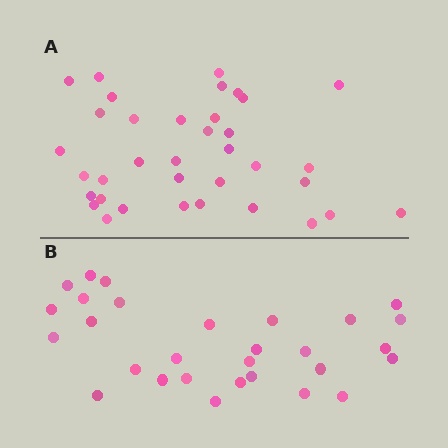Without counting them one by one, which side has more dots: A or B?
Region A (the top region) has more dots.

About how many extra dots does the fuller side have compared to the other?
Region A has roughly 8 or so more dots than region B.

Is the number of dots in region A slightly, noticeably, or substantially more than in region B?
Region A has only slightly more — the two regions are fairly close. The ratio is roughly 1.2 to 1.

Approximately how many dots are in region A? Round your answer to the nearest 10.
About 40 dots. (The exact count is 36, which rounds to 40.)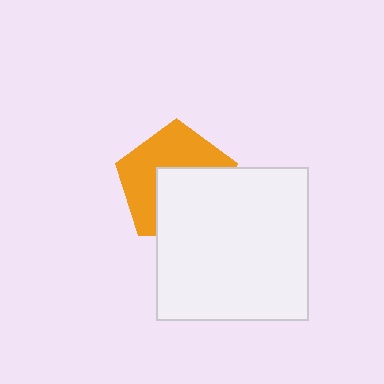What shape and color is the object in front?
The object in front is a white square.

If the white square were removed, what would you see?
You would see the complete orange pentagon.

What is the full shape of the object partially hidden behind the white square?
The partially hidden object is an orange pentagon.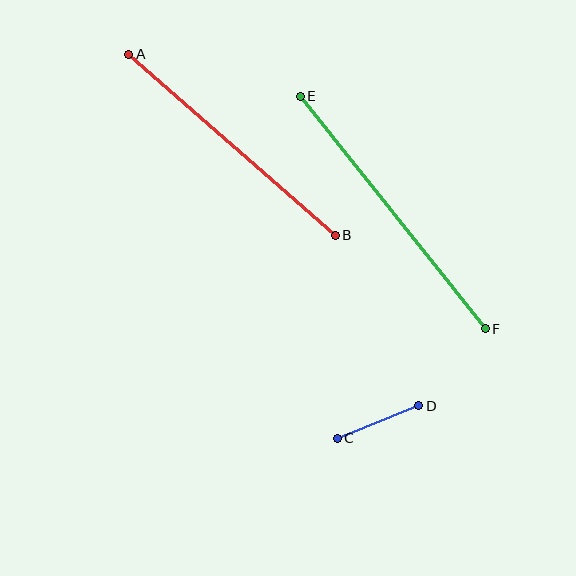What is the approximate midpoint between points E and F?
The midpoint is at approximately (393, 213) pixels.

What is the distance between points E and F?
The distance is approximately 297 pixels.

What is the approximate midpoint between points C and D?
The midpoint is at approximately (378, 422) pixels.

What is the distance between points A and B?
The distance is approximately 275 pixels.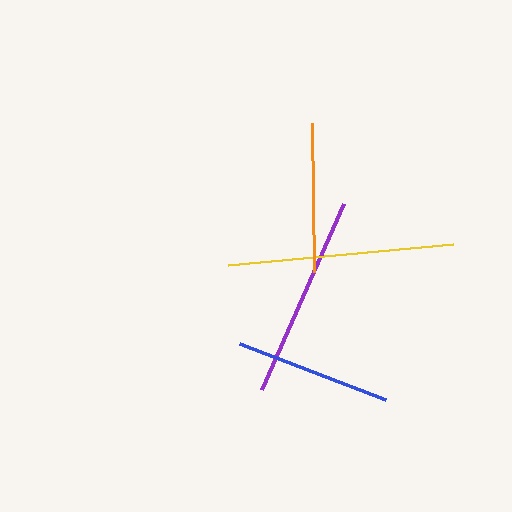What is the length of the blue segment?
The blue segment is approximately 156 pixels long.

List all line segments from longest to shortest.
From longest to shortest: yellow, purple, blue, orange.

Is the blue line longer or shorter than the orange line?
The blue line is longer than the orange line.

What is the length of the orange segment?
The orange segment is approximately 149 pixels long.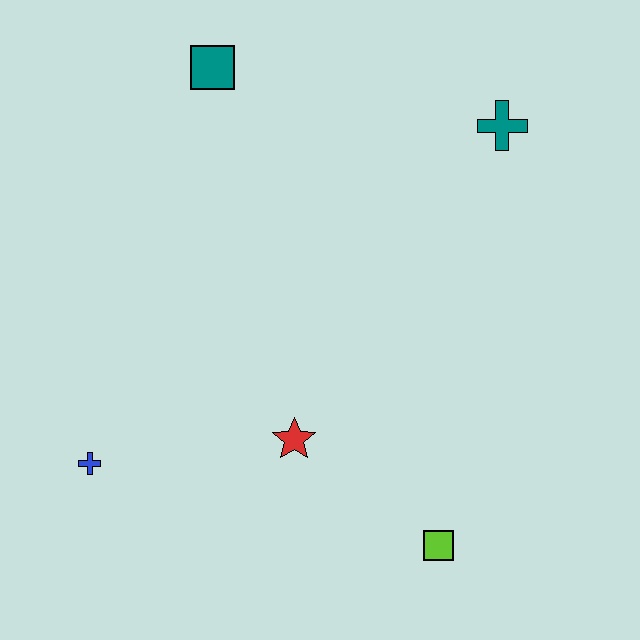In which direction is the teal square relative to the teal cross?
The teal square is to the left of the teal cross.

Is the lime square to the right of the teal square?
Yes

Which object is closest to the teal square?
The teal cross is closest to the teal square.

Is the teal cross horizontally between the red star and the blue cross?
No